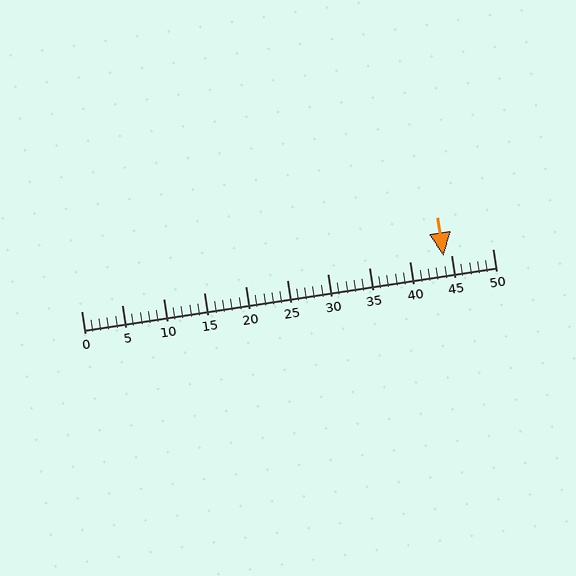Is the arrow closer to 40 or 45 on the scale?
The arrow is closer to 45.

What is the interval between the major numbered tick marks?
The major tick marks are spaced 5 units apart.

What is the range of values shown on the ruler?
The ruler shows values from 0 to 50.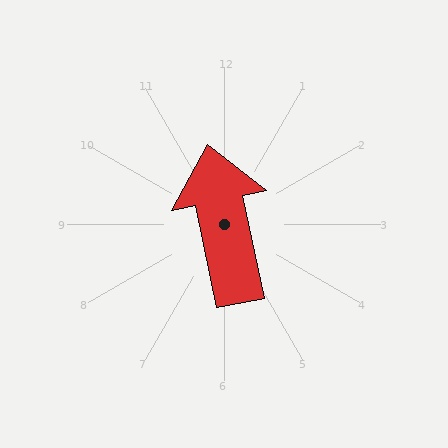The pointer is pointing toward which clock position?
Roughly 12 o'clock.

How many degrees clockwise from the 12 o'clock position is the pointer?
Approximately 348 degrees.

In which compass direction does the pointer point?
North.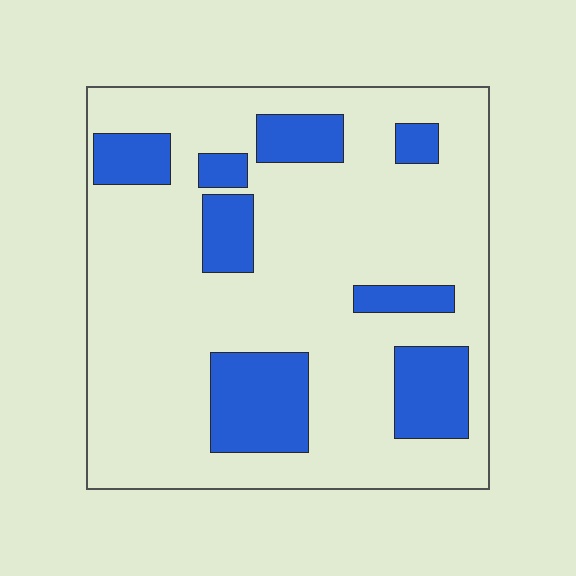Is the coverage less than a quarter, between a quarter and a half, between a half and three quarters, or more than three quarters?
Less than a quarter.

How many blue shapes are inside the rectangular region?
8.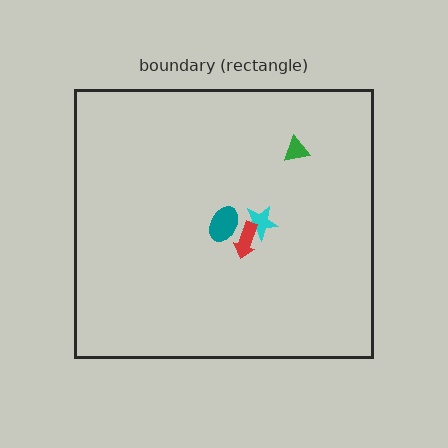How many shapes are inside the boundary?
4 inside, 0 outside.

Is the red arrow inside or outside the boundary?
Inside.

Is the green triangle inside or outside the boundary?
Inside.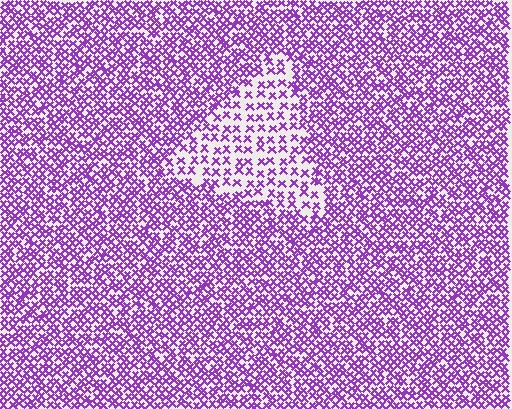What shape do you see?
I see a triangle.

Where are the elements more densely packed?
The elements are more densely packed outside the triangle boundary.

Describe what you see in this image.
The image contains small purple elements arranged at two different densities. A triangle-shaped region is visible where the elements are less densely packed than the surrounding area.